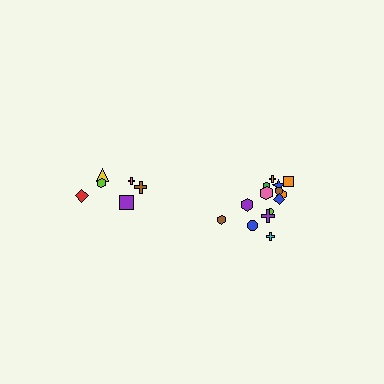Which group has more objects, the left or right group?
The right group.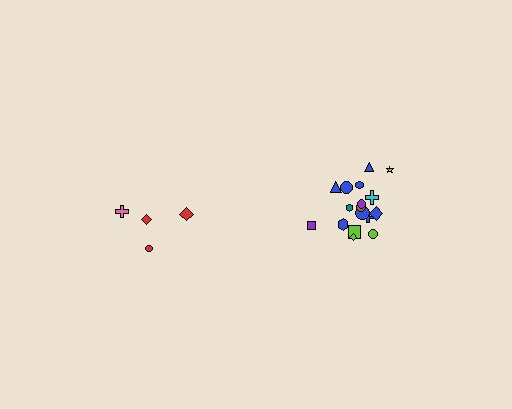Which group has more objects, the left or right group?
The right group.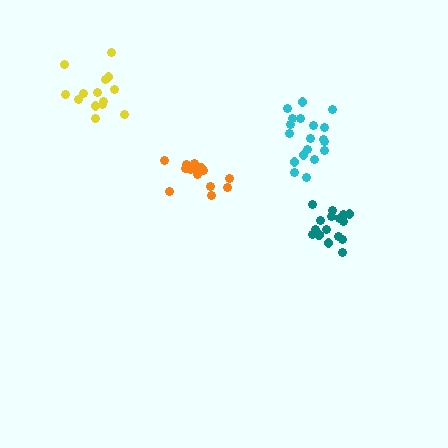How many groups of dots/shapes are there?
There are 4 groups.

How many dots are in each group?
Group 1: 14 dots, Group 2: 19 dots, Group 3: 16 dots, Group 4: 17 dots (66 total).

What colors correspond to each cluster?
The clusters are colored: yellow, cyan, teal, orange.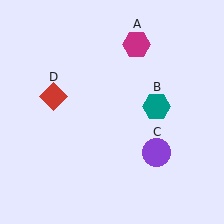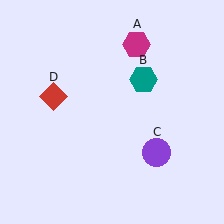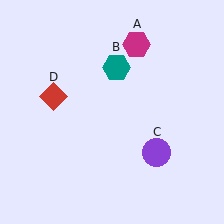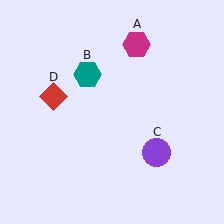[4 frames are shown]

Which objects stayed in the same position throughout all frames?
Magenta hexagon (object A) and purple circle (object C) and red diamond (object D) remained stationary.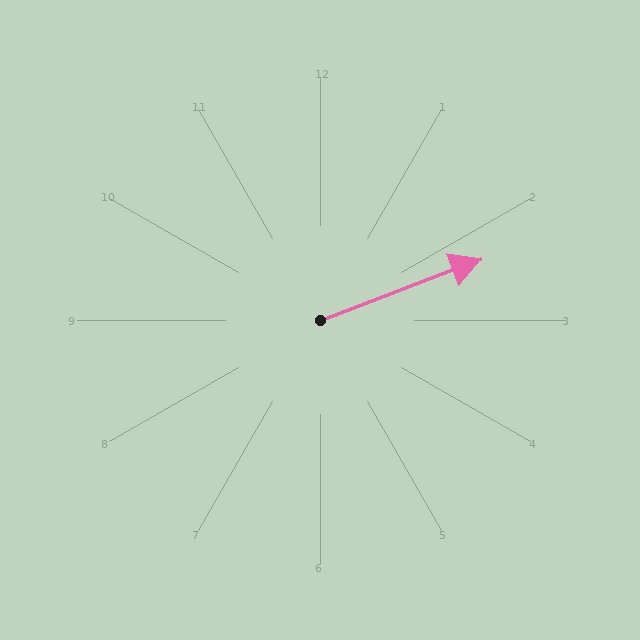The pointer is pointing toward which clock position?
Roughly 2 o'clock.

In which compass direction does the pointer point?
East.